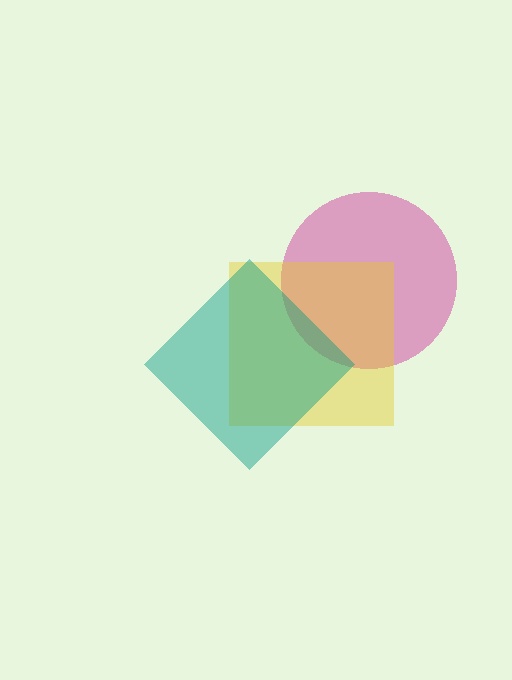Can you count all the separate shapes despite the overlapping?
Yes, there are 3 separate shapes.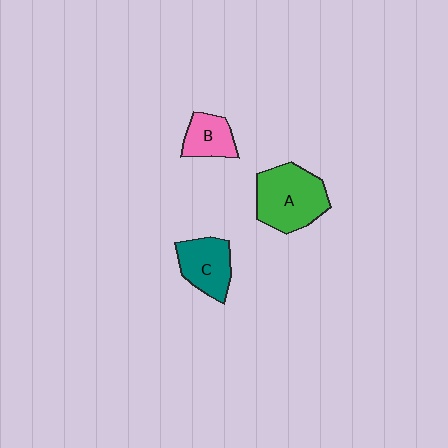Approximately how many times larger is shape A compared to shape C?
Approximately 1.5 times.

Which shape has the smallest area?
Shape B (pink).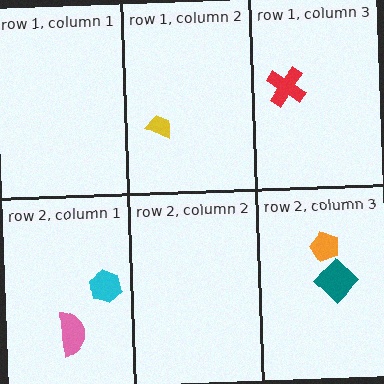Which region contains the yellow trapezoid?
The row 1, column 2 region.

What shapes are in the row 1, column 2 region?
The yellow trapezoid.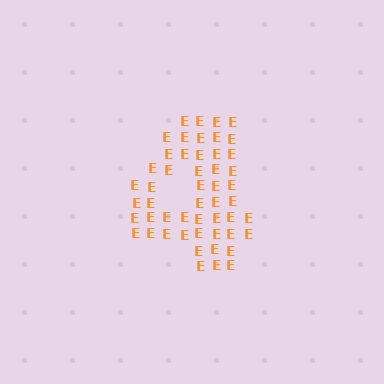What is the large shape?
The large shape is the digit 4.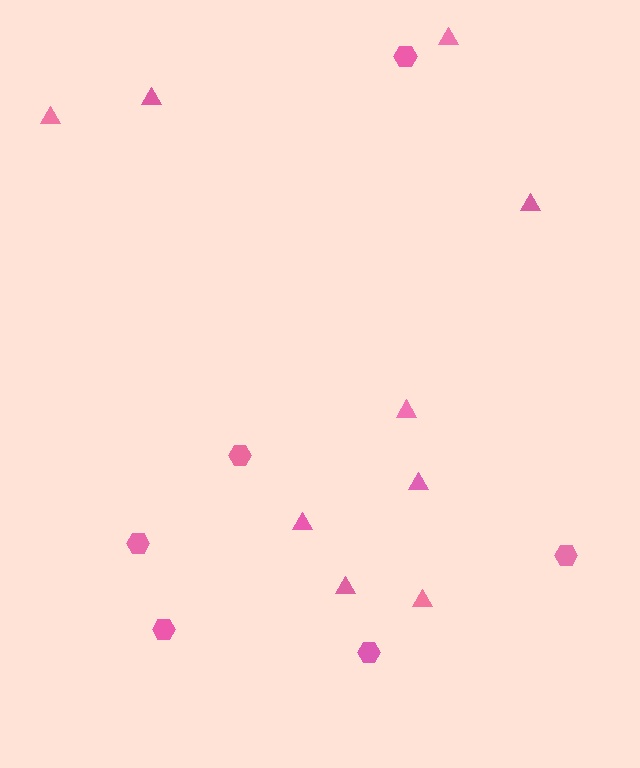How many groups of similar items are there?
There are 2 groups: one group of hexagons (6) and one group of triangles (9).